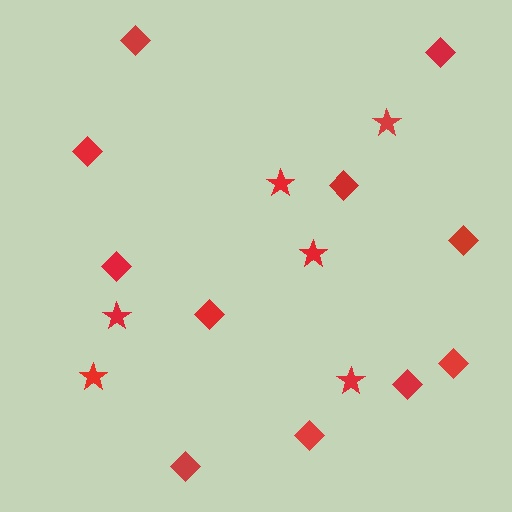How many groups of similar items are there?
There are 2 groups: one group of stars (6) and one group of diamonds (11).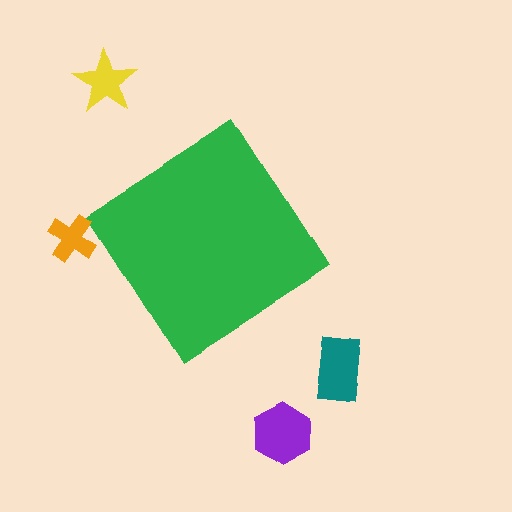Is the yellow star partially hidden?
No, the yellow star is fully visible.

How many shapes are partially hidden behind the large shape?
0 shapes are partially hidden.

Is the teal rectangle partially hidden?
No, the teal rectangle is fully visible.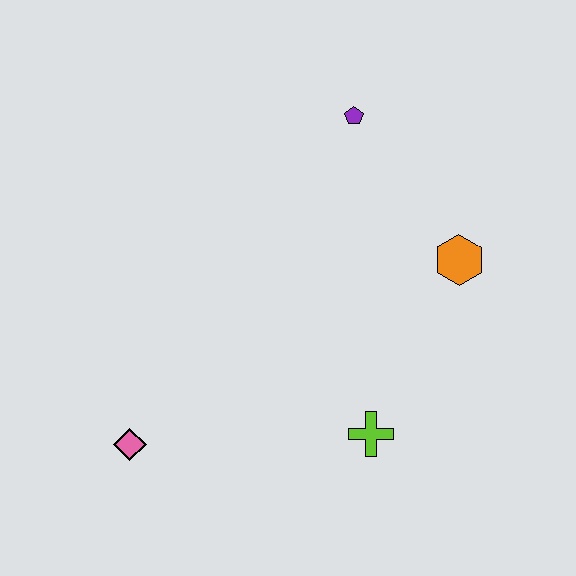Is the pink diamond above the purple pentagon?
No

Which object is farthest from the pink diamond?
The purple pentagon is farthest from the pink diamond.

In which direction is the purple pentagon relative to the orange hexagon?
The purple pentagon is above the orange hexagon.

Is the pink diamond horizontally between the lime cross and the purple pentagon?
No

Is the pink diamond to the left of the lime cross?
Yes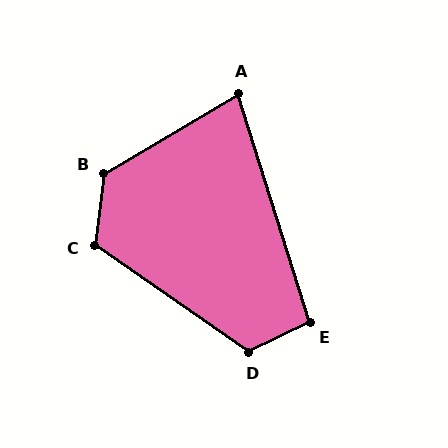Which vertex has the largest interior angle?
B, at approximately 127 degrees.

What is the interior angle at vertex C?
Approximately 118 degrees (obtuse).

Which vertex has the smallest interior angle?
A, at approximately 77 degrees.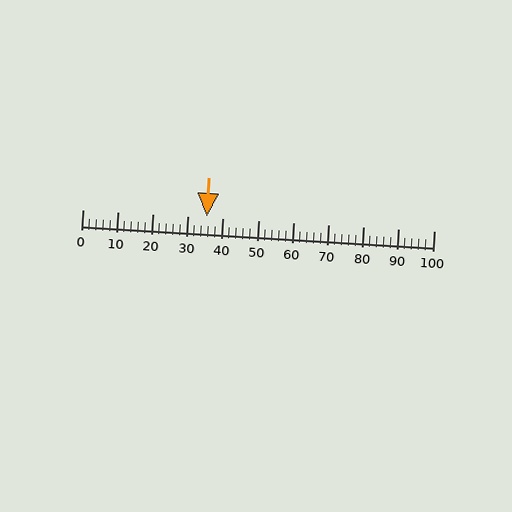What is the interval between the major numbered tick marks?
The major tick marks are spaced 10 units apart.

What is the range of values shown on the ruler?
The ruler shows values from 0 to 100.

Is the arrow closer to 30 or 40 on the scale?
The arrow is closer to 40.